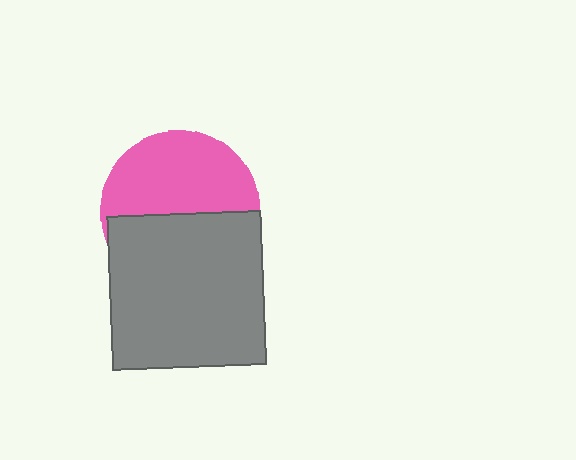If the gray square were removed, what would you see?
You would see the complete pink circle.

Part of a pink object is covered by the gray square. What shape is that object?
It is a circle.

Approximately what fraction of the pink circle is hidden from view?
Roughly 47% of the pink circle is hidden behind the gray square.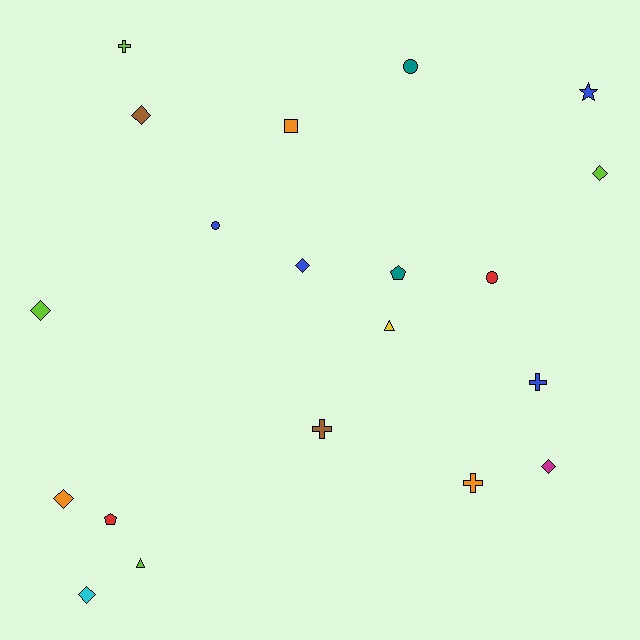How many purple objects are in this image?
There are no purple objects.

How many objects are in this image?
There are 20 objects.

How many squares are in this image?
There is 1 square.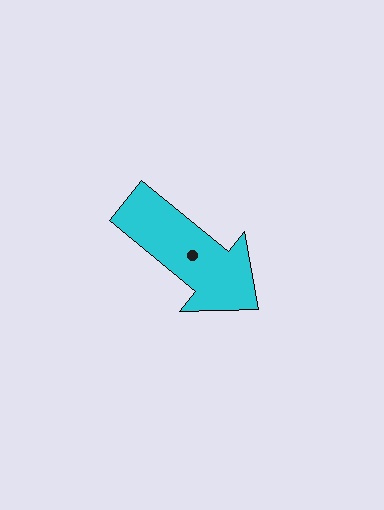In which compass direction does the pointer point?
Southeast.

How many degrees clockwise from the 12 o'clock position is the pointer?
Approximately 129 degrees.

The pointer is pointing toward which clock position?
Roughly 4 o'clock.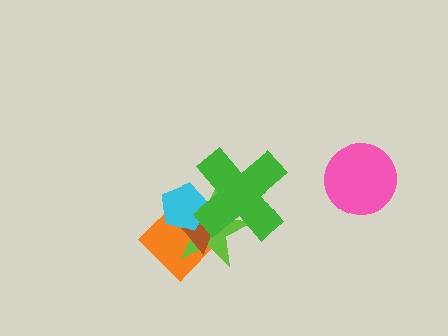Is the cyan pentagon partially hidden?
Yes, it is partially covered by another shape.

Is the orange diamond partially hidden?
Yes, it is partially covered by another shape.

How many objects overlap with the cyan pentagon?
4 objects overlap with the cyan pentagon.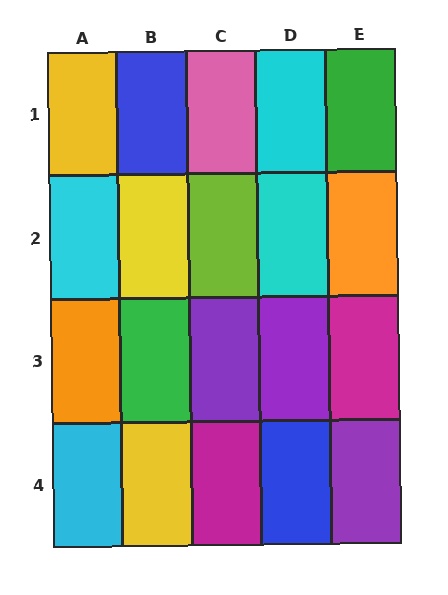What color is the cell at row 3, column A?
Orange.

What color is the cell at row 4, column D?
Blue.